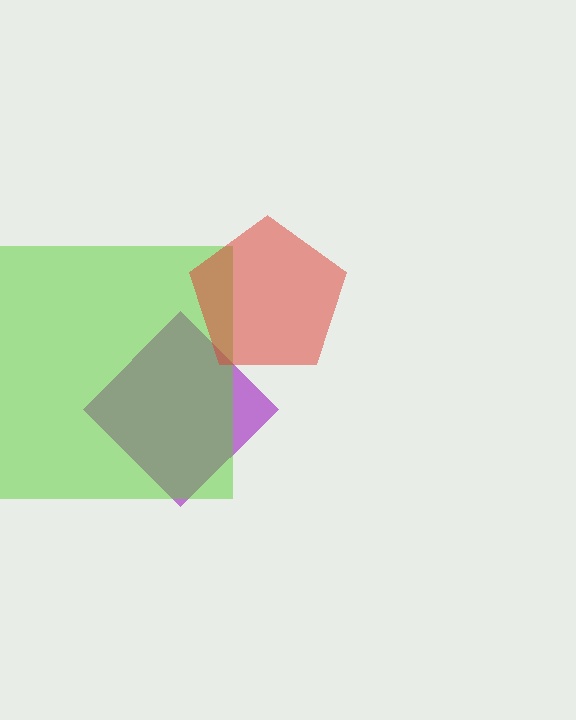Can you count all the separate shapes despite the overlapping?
Yes, there are 3 separate shapes.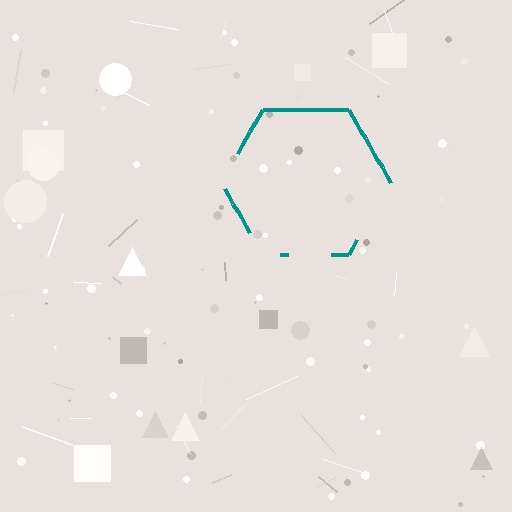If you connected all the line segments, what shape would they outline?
They would outline a hexagon.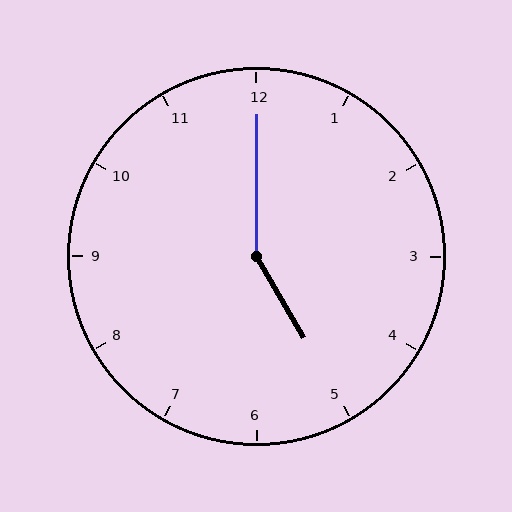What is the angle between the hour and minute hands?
Approximately 150 degrees.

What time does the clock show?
5:00.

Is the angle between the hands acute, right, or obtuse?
It is obtuse.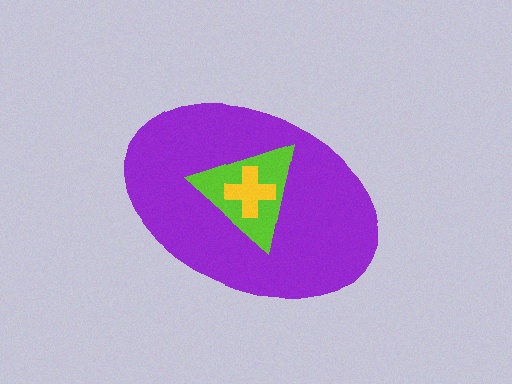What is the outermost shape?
The purple ellipse.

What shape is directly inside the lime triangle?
The yellow cross.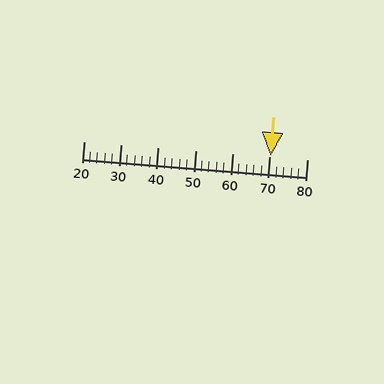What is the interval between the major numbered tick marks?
The major tick marks are spaced 10 units apart.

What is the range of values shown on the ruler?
The ruler shows values from 20 to 80.